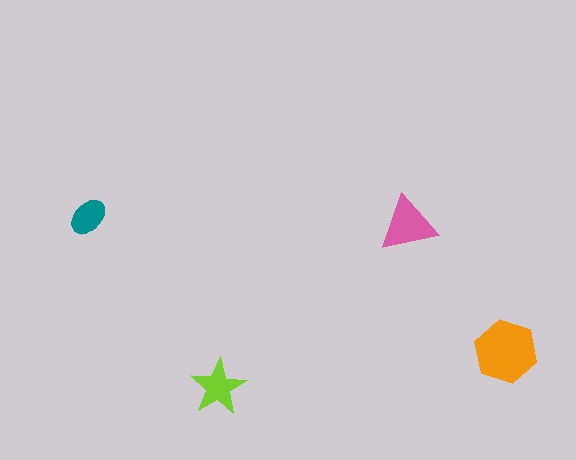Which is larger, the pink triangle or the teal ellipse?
The pink triangle.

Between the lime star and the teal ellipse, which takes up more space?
The lime star.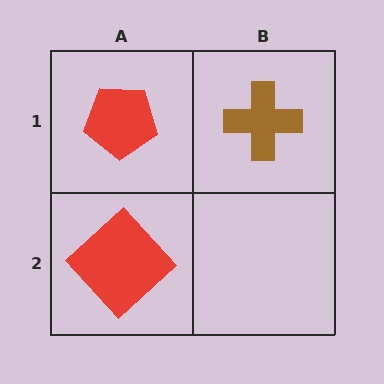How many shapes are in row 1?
2 shapes.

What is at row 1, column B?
A brown cross.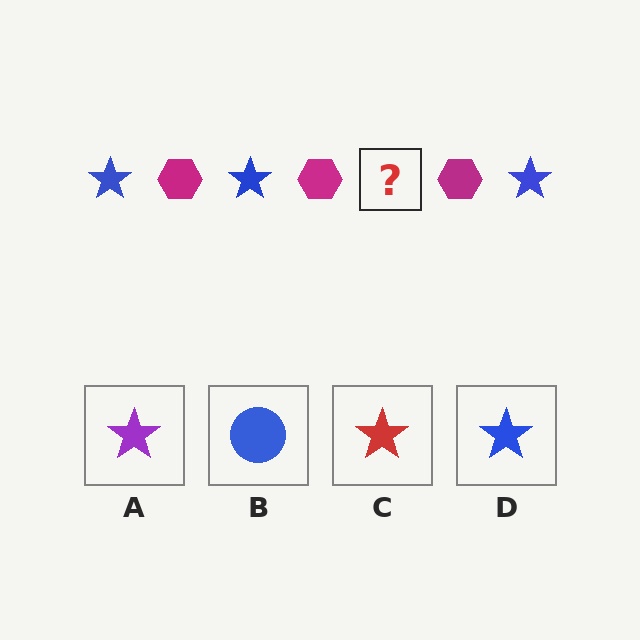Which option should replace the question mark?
Option D.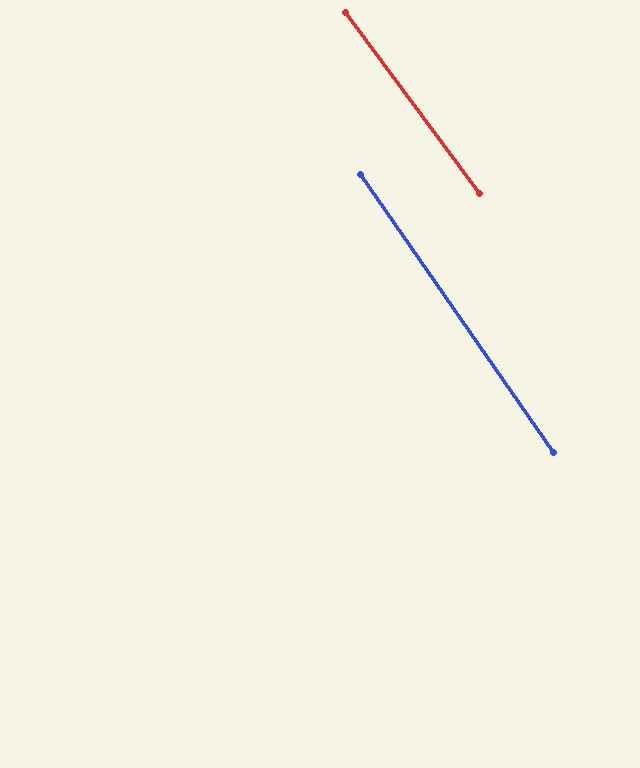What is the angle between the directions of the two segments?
Approximately 2 degrees.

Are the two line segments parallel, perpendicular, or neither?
Parallel — their directions differ by only 1.9°.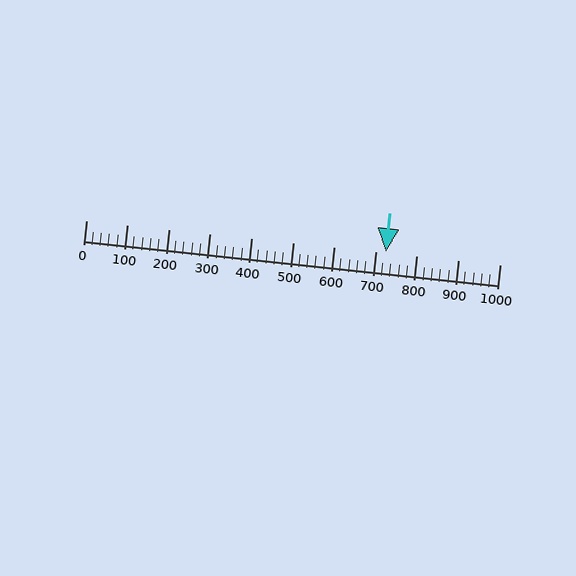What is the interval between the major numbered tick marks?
The major tick marks are spaced 100 units apart.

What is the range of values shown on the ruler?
The ruler shows values from 0 to 1000.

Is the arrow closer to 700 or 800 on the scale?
The arrow is closer to 700.